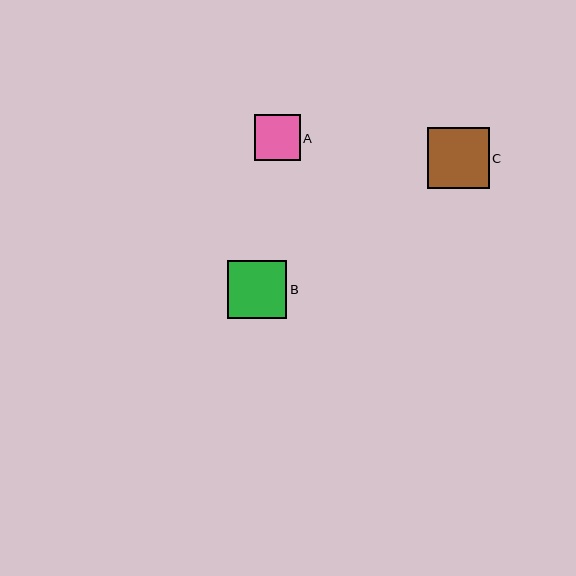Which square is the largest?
Square C is the largest with a size of approximately 62 pixels.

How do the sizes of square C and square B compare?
Square C and square B are approximately the same size.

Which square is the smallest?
Square A is the smallest with a size of approximately 46 pixels.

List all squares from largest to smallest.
From largest to smallest: C, B, A.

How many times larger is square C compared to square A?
Square C is approximately 1.4 times the size of square A.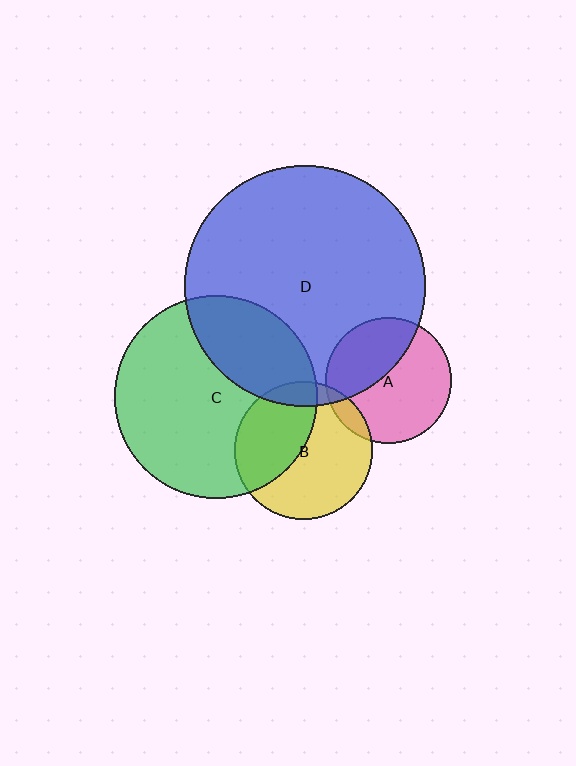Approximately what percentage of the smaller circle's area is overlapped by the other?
Approximately 40%.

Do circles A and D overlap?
Yes.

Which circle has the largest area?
Circle D (blue).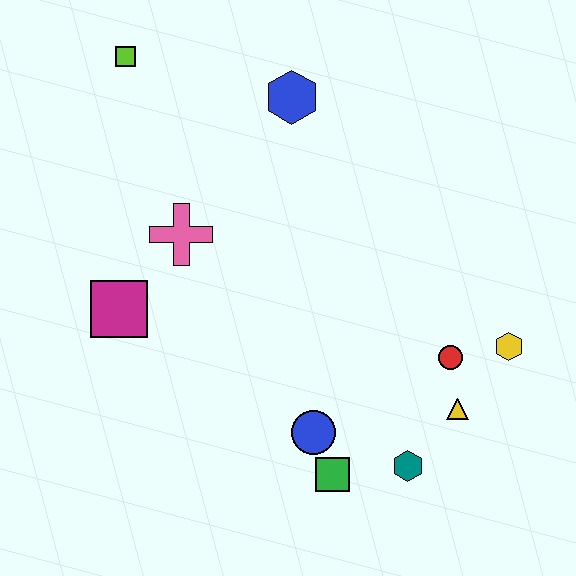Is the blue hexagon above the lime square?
No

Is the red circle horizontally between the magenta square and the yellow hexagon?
Yes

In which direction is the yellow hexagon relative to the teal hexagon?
The yellow hexagon is above the teal hexagon.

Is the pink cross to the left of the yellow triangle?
Yes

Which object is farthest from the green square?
The lime square is farthest from the green square.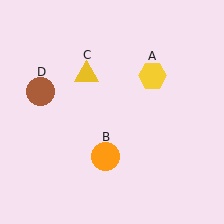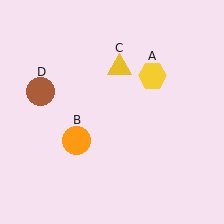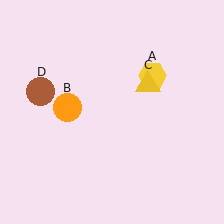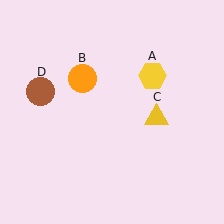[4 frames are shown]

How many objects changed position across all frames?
2 objects changed position: orange circle (object B), yellow triangle (object C).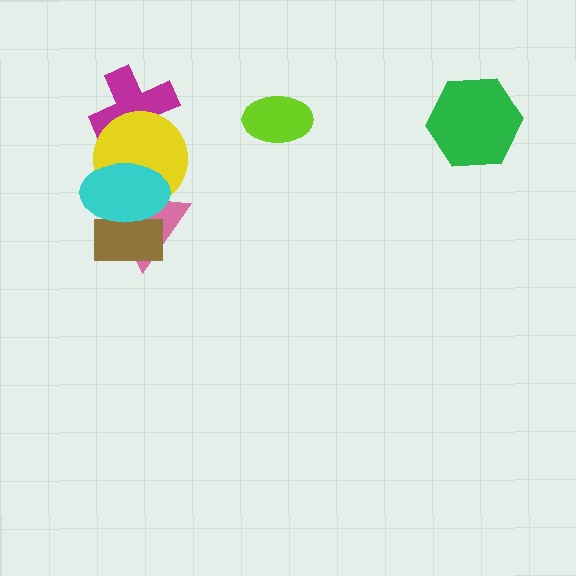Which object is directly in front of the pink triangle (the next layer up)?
The yellow circle is directly in front of the pink triangle.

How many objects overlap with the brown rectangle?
2 objects overlap with the brown rectangle.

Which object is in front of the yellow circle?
The cyan ellipse is in front of the yellow circle.